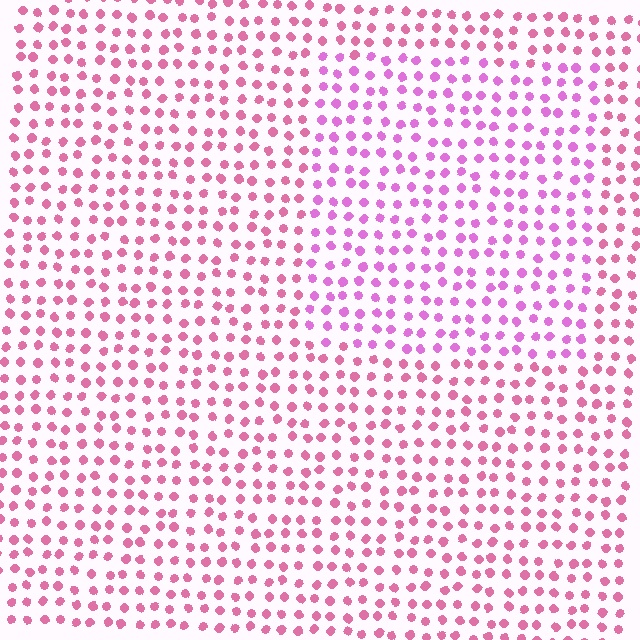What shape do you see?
I see a rectangle.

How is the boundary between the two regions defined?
The boundary is defined purely by a slight shift in hue (about 29 degrees). Spacing, size, and orientation are identical on both sides.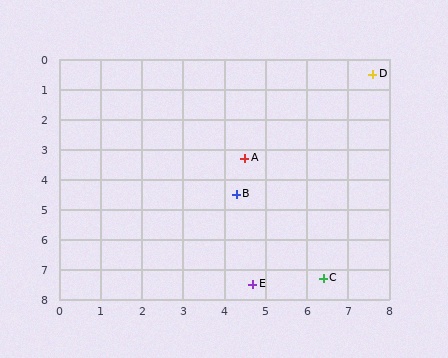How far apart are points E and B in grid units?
Points E and B are about 3.0 grid units apart.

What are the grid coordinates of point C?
Point C is at approximately (6.4, 7.3).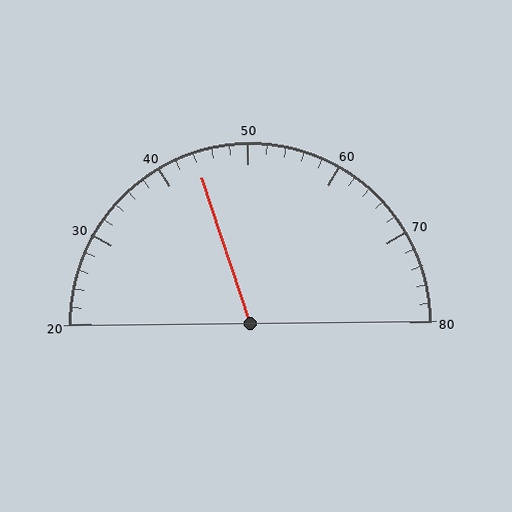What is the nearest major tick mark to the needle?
The nearest major tick mark is 40.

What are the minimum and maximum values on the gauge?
The gauge ranges from 20 to 80.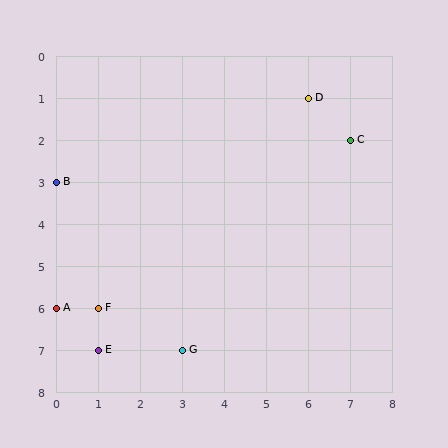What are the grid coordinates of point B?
Point B is at grid coordinates (0, 3).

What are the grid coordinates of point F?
Point F is at grid coordinates (1, 6).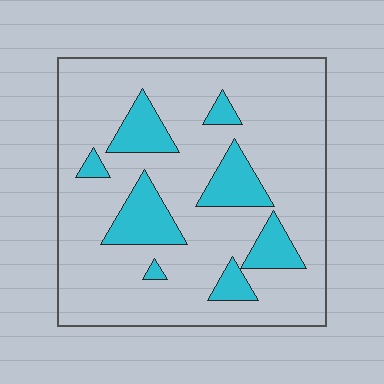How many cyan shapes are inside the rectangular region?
8.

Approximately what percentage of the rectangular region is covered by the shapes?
Approximately 20%.